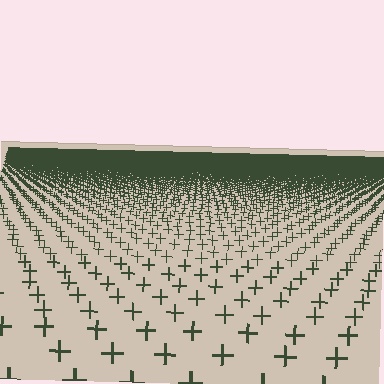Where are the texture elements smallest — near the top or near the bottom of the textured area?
Near the top.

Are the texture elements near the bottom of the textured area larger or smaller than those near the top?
Larger. Near the bottom, elements are closer to the viewer and appear at a bigger on-screen size.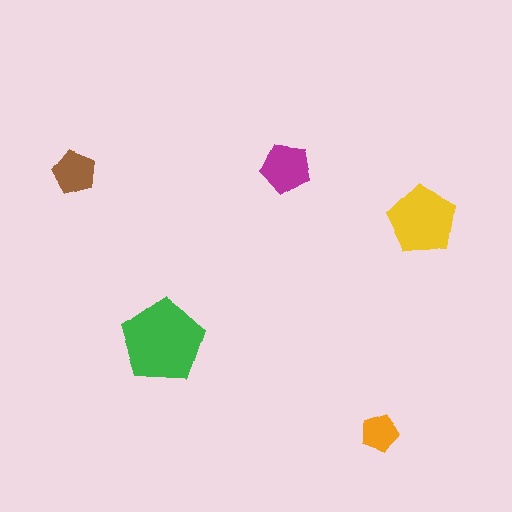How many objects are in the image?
There are 5 objects in the image.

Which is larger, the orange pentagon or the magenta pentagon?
The magenta one.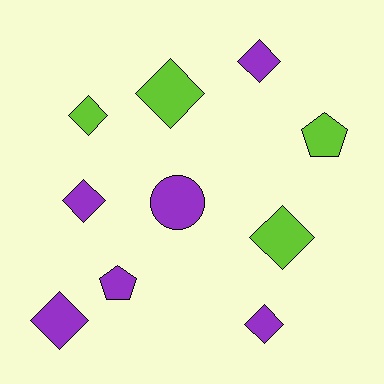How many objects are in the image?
There are 10 objects.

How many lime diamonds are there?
There are 3 lime diamonds.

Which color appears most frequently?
Purple, with 6 objects.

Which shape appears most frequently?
Diamond, with 7 objects.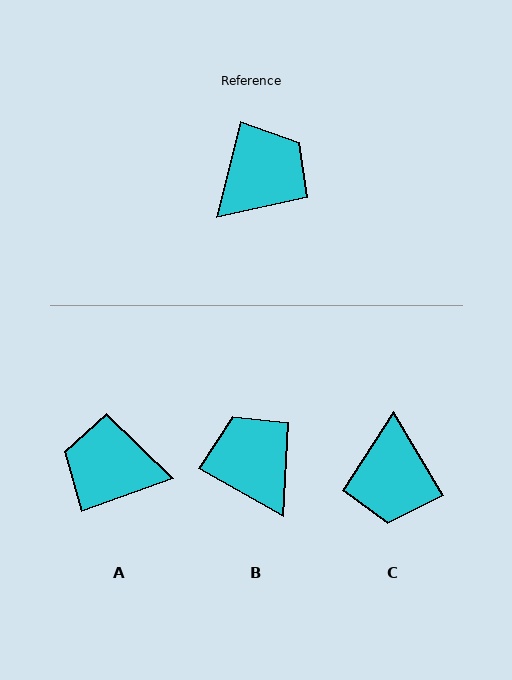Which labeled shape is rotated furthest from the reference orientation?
C, about 134 degrees away.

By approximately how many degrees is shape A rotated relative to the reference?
Approximately 124 degrees counter-clockwise.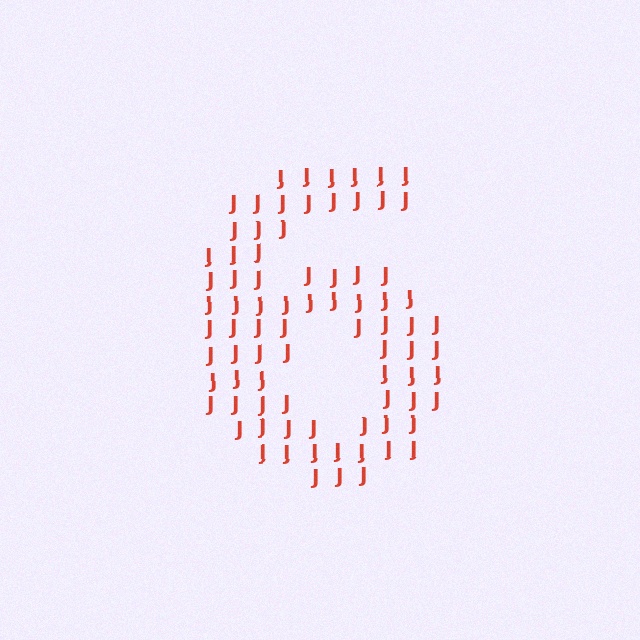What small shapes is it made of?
It is made of small letter J's.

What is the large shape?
The large shape is the digit 6.